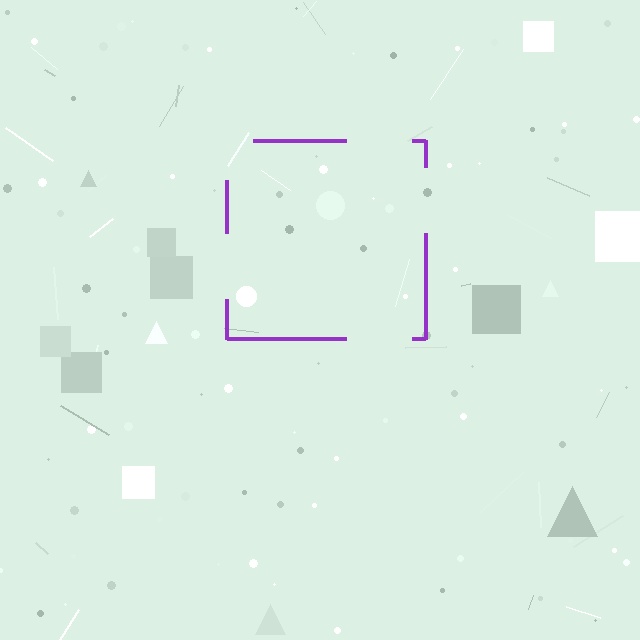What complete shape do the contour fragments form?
The contour fragments form a square.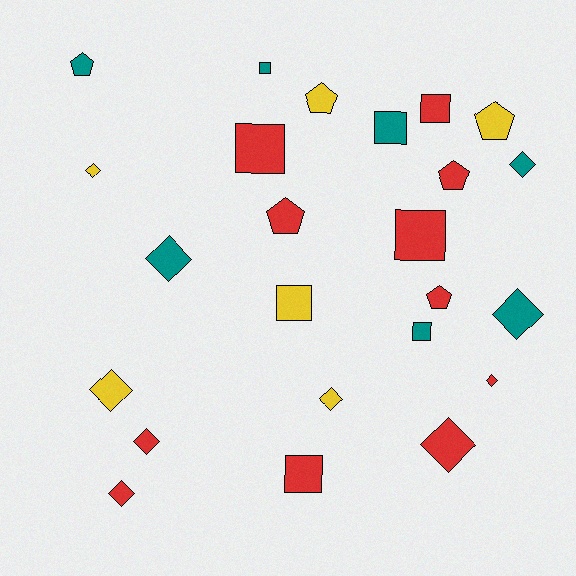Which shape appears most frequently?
Diamond, with 10 objects.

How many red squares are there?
There are 4 red squares.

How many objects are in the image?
There are 24 objects.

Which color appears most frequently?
Red, with 11 objects.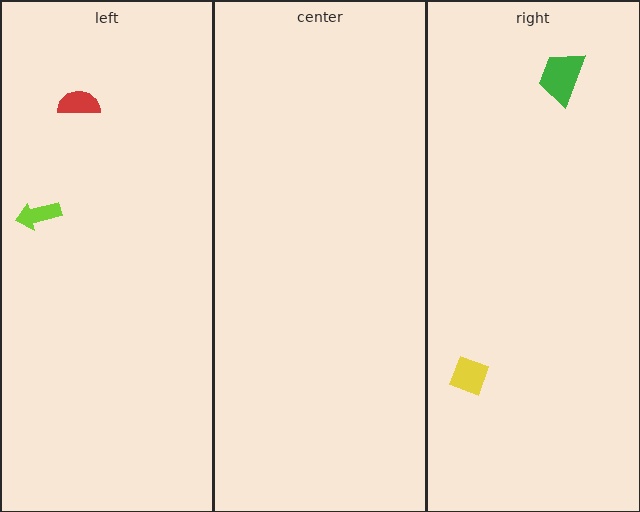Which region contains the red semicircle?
The left region.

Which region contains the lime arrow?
The left region.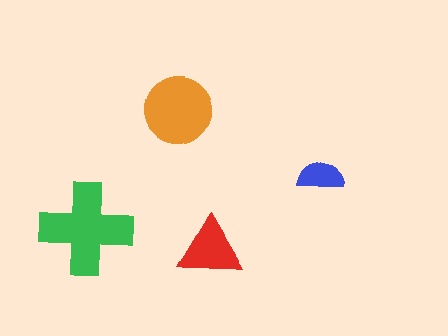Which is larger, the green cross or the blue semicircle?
The green cross.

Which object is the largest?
The green cross.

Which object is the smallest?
The blue semicircle.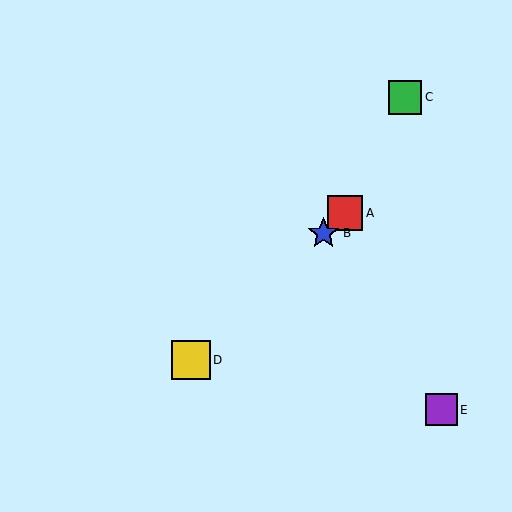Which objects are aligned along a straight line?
Objects A, B, D are aligned along a straight line.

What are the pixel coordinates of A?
Object A is at (345, 213).